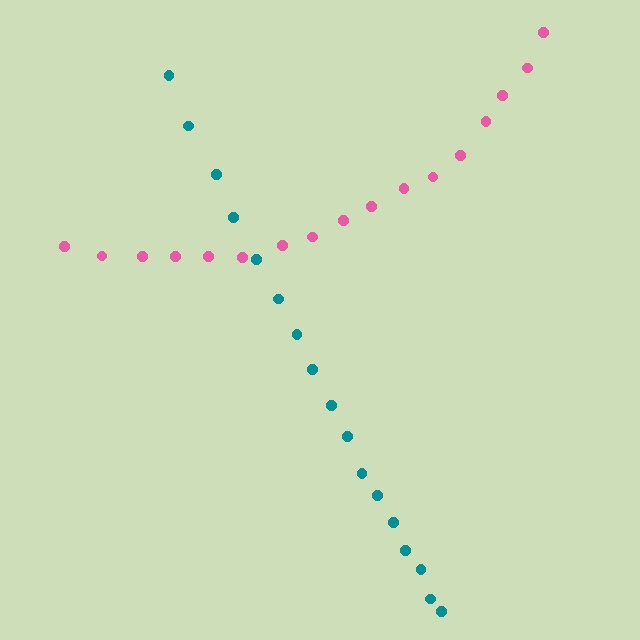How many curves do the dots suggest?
There are 2 distinct paths.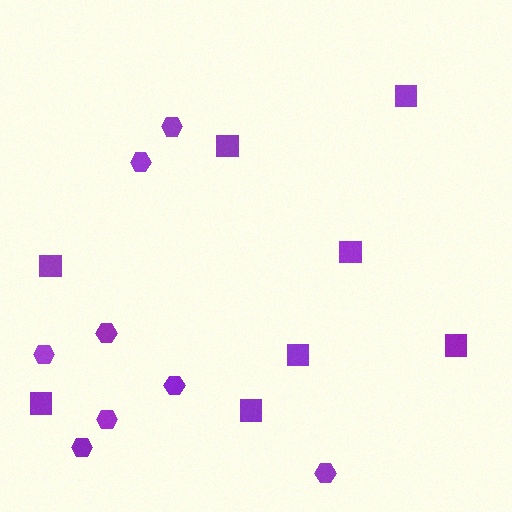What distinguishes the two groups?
There are 2 groups: one group of hexagons (8) and one group of squares (8).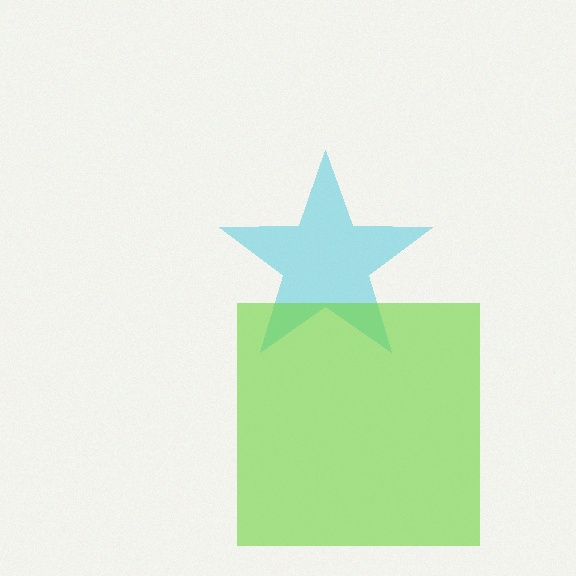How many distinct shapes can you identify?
There are 2 distinct shapes: a cyan star, a lime square.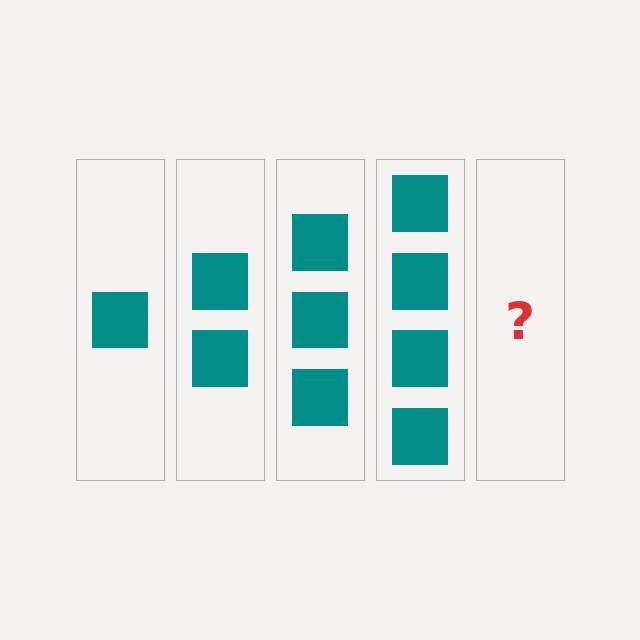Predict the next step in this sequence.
The next step is 5 squares.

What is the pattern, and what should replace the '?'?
The pattern is that each step adds one more square. The '?' should be 5 squares.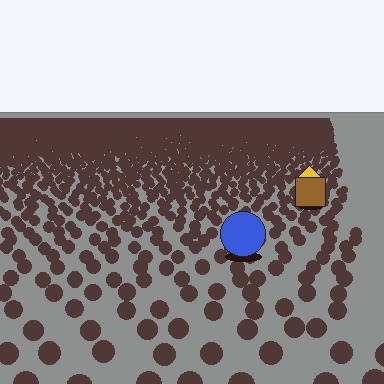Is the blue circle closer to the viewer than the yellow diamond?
Yes. The blue circle is closer — you can tell from the texture gradient: the ground texture is coarser near it.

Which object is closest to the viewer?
The blue circle is closest. The texture marks near it are larger and more spread out.